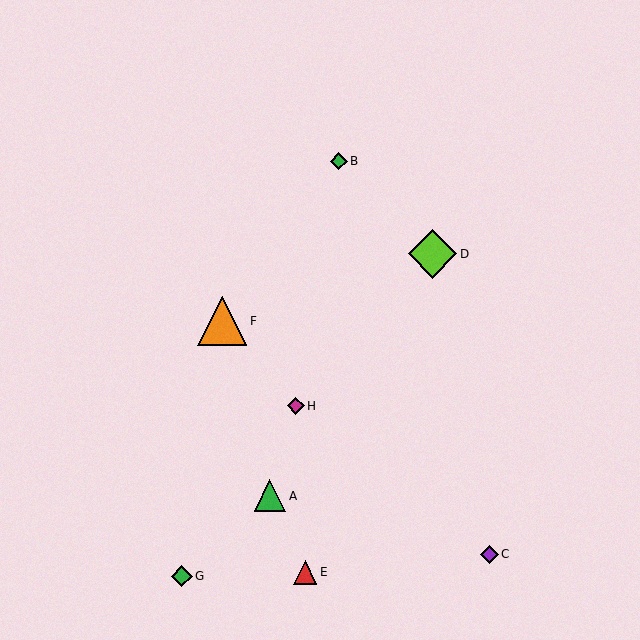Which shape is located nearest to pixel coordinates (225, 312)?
The orange triangle (labeled F) at (222, 321) is nearest to that location.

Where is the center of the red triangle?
The center of the red triangle is at (305, 572).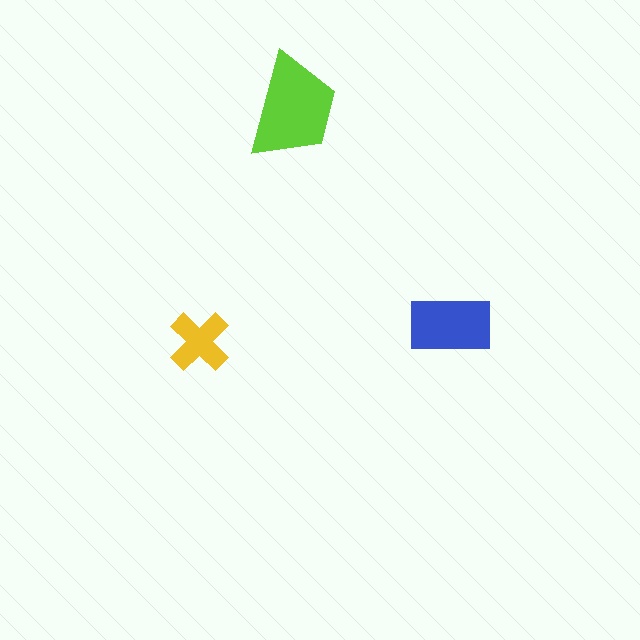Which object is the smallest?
The yellow cross.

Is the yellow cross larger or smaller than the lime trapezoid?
Smaller.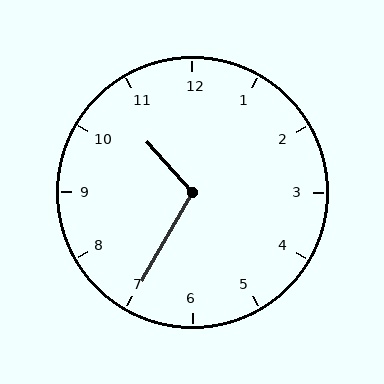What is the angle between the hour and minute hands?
Approximately 108 degrees.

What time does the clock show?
10:35.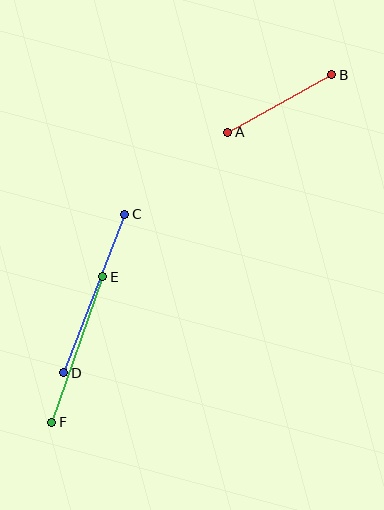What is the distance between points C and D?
The distance is approximately 170 pixels.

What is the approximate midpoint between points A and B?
The midpoint is at approximately (280, 103) pixels.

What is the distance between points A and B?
The distance is approximately 119 pixels.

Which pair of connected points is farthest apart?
Points C and D are farthest apart.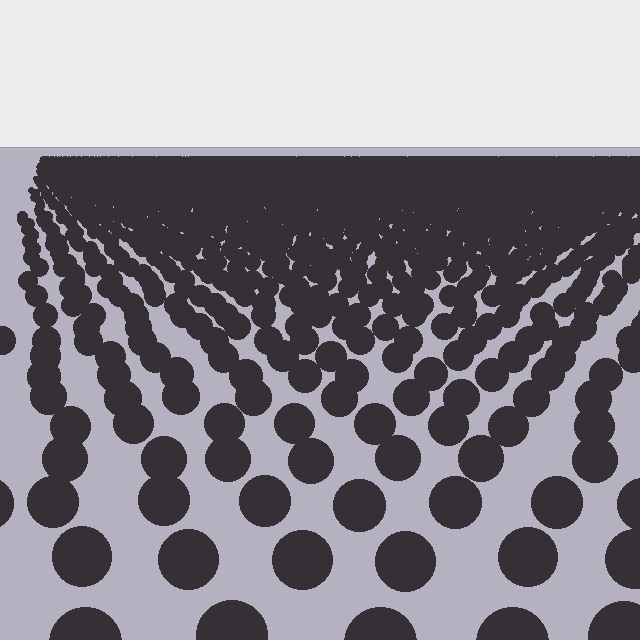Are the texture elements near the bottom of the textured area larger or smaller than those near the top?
Larger. Near the bottom, elements are closer to the viewer and appear at a bigger on-screen size.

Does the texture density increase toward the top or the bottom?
Density increases toward the top.